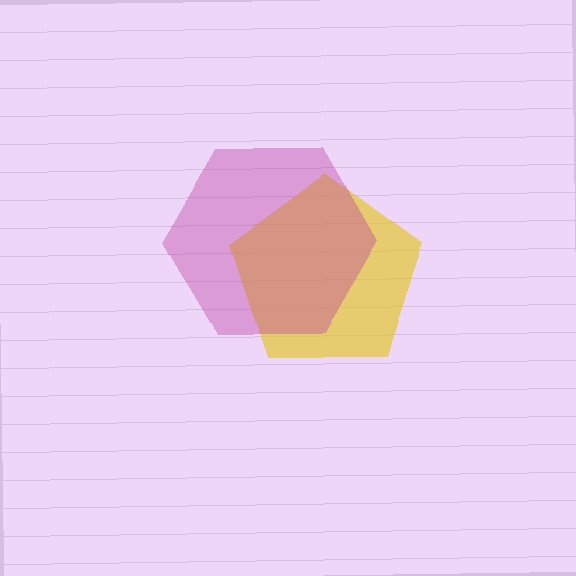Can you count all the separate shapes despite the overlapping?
Yes, there are 2 separate shapes.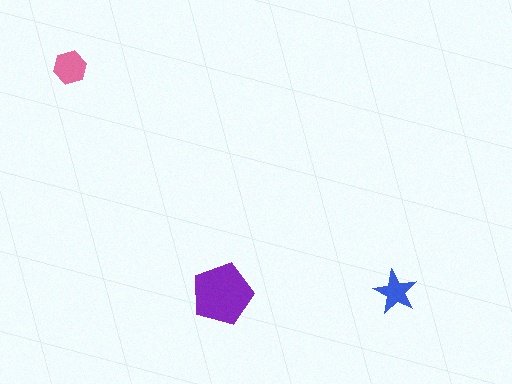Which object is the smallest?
The blue star.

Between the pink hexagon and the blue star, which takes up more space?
The pink hexagon.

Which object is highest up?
The pink hexagon is topmost.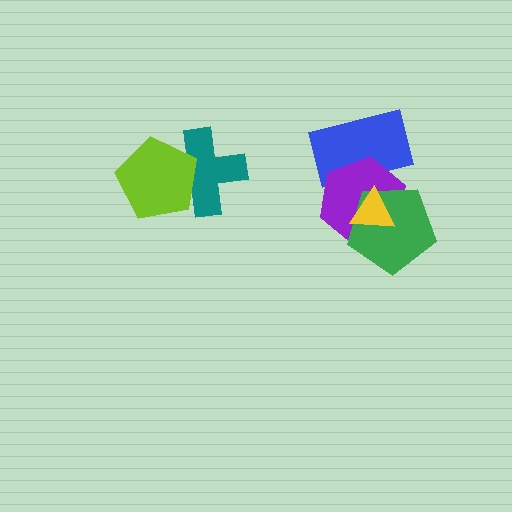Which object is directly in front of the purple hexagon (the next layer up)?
The green pentagon is directly in front of the purple hexagon.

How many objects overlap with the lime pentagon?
1 object overlaps with the lime pentagon.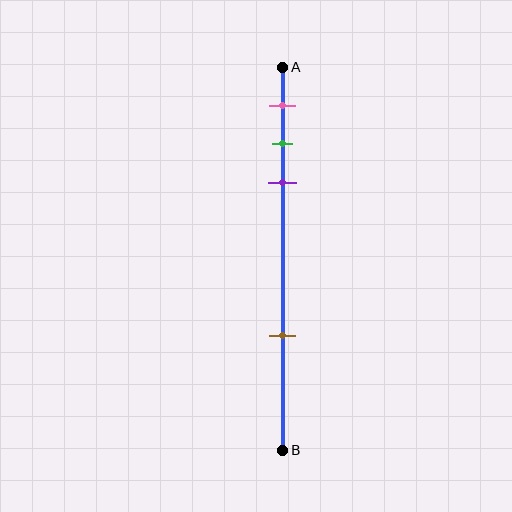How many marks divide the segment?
There are 4 marks dividing the segment.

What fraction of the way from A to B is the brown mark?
The brown mark is approximately 70% (0.7) of the way from A to B.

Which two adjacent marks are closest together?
The green and purple marks are the closest adjacent pair.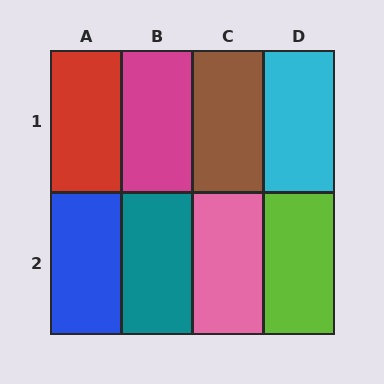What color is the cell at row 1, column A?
Red.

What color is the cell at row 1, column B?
Magenta.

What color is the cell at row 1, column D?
Cyan.